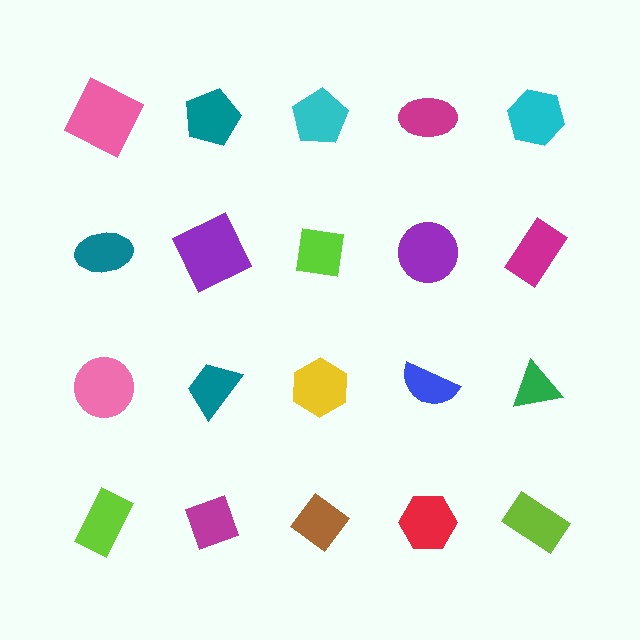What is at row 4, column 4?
A red hexagon.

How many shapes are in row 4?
5 shapes.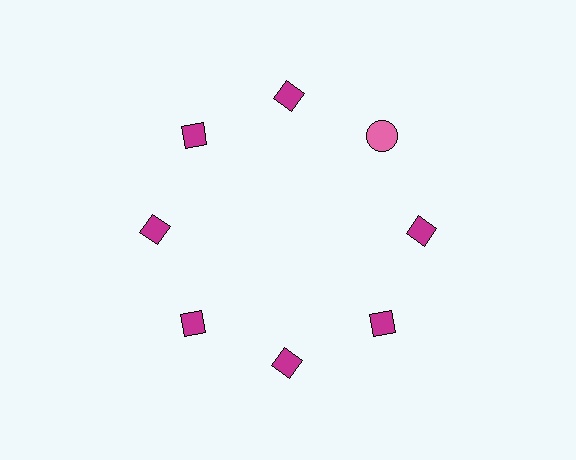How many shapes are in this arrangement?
There are 8 shapes arranged in a ring pattern.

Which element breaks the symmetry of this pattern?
The pink circle at roughly the 2 o'clock position breaks the symmetry. All other shapes are magenta diamonds.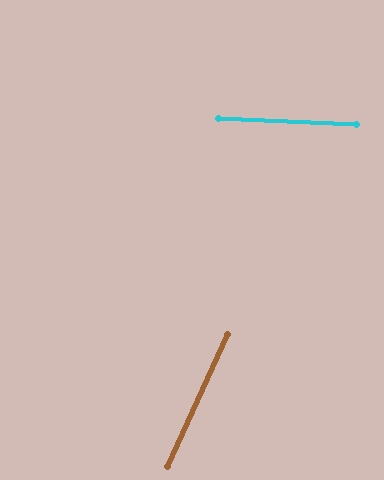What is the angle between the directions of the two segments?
Approximately 68 degrees.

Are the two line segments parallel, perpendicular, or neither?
Neither parallel nor perpendicular — they differ by about 68°.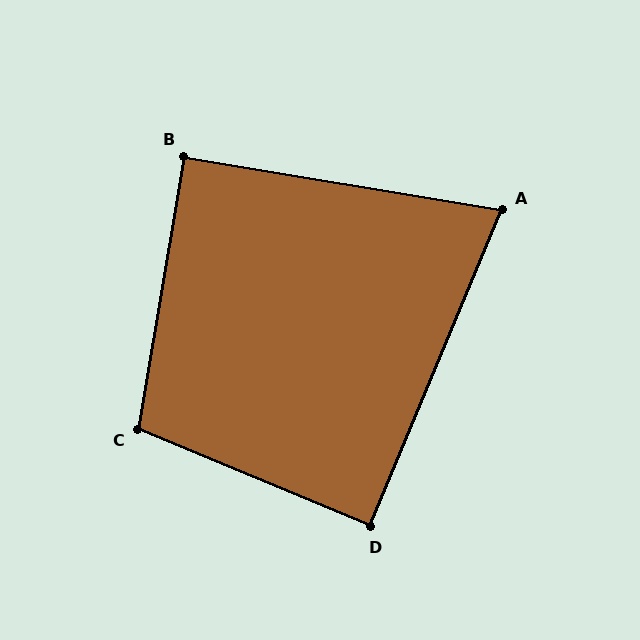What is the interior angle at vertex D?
Approximately 90 degrees (approximately right).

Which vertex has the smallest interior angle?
A, at approximately 77 degrees.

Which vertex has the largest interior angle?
C, at approximately 103 degrees.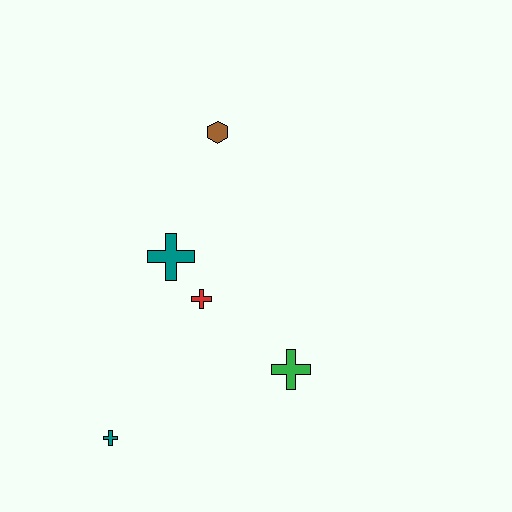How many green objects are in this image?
There is 1 green object.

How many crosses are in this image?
There are 4 crosses.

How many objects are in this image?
There are 5 objects.